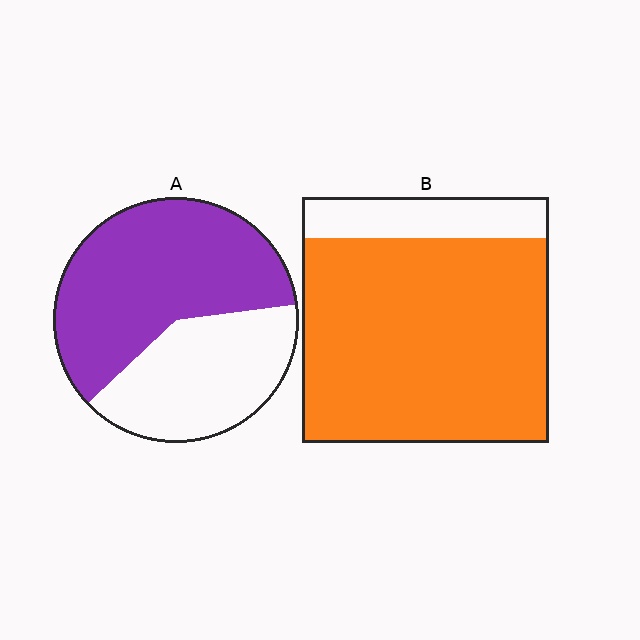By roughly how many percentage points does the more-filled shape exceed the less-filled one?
By roughly 25 percentage points (B over A).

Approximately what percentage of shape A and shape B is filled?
A is approximately 60% and B is approximately 85%.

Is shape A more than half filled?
Yes.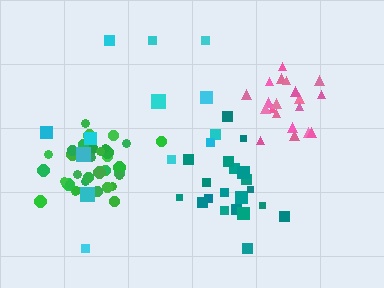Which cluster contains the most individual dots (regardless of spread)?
Green (35).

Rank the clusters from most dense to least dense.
green, pink, teal, cyan.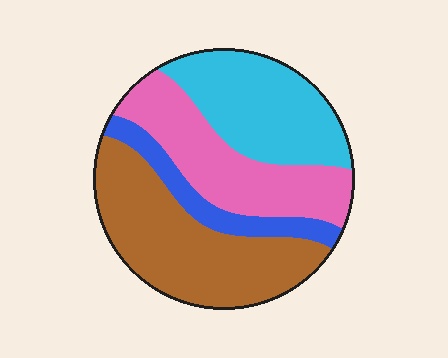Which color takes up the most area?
Brown, at roughly 35%.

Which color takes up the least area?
Blue, at roughly 10%.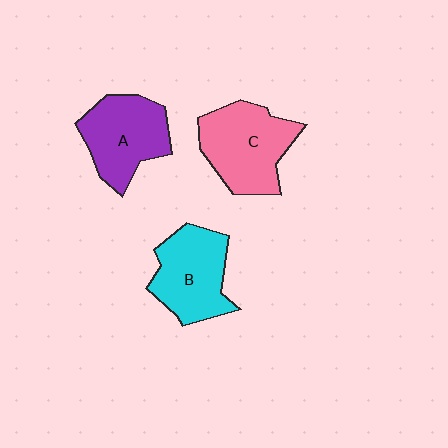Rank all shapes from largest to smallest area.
From largest to smallest: C (pink), A (purple), B (cyan).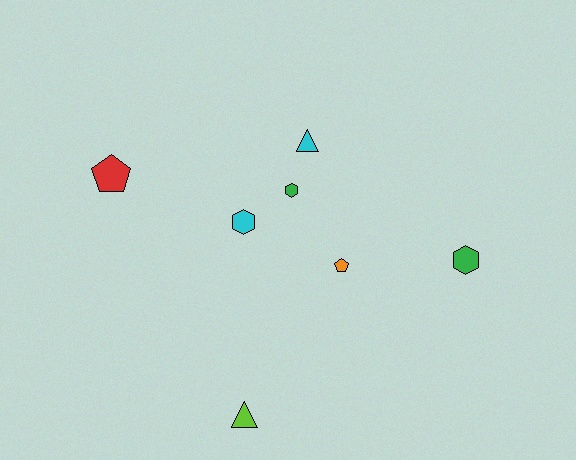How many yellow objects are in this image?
There are no yellow objects.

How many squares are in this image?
There are no squares.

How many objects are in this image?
There are 7 objects.